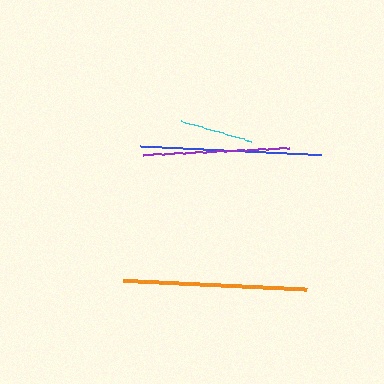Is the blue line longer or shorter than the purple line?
The blue line is longer than the purple line.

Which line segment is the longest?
The orange line is the longest at approximately 184 pixels.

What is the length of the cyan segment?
The cyan segment is approximately 72 pixels long.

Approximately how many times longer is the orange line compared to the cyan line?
The orange line is approximately 2.5 times the length of the cyan line.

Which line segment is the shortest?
The cyan line is the shortest at approximately 72 pixels.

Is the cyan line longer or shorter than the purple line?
The purple line is longer than the cyan line.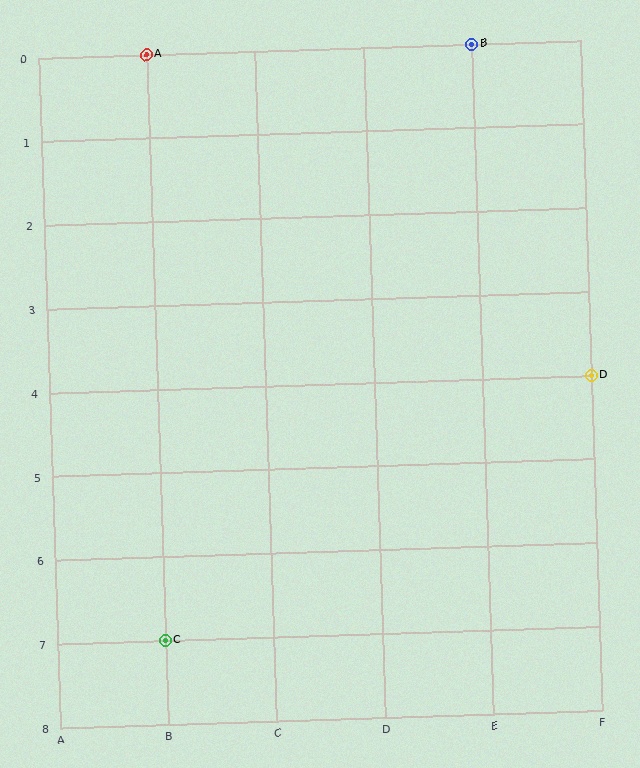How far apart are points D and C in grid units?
Points D and C are 4 columns and 3 rows apart (about 5.0 grid units diagonally).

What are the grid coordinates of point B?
Point B is at grid coordinates (E, 0).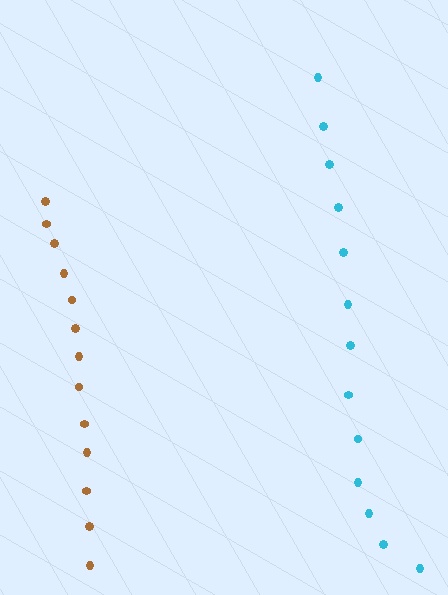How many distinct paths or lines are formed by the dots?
There are 2 distinct paths.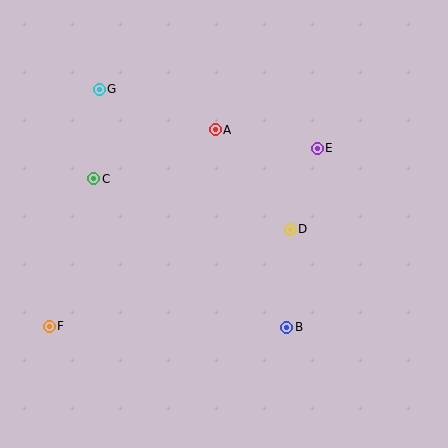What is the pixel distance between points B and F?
The distance between B and F is 238 pixels.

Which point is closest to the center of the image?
Point D at (290, 229) is closest to the center.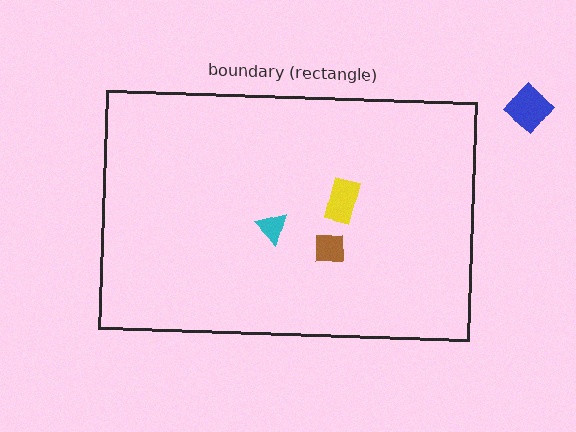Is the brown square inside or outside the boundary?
Inside.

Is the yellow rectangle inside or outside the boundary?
Inside.